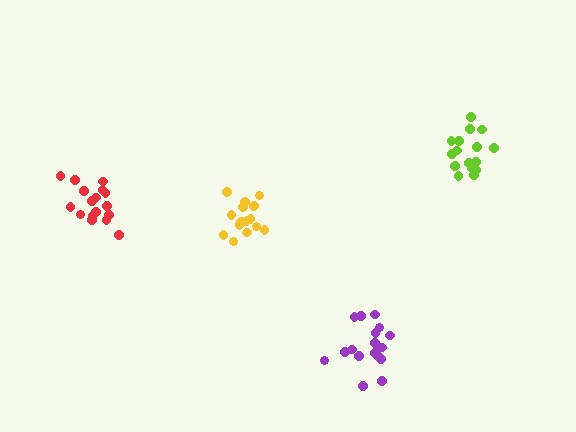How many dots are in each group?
Group 1: 17 dots, Group 2: 16 dots, Group 3: 17 dots, Group 4: 17 dots (67 total).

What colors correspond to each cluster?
The clusters are colored: purple, yellow, lime, red.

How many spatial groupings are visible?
There are 4 spatial groupings.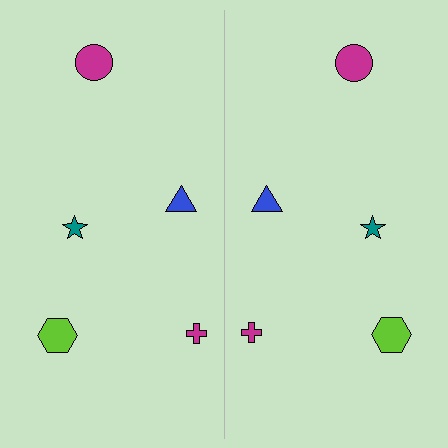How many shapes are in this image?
There are 10 shapes in this image.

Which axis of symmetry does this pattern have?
The pattern has a vertical axis of symmetry running through the center of the image.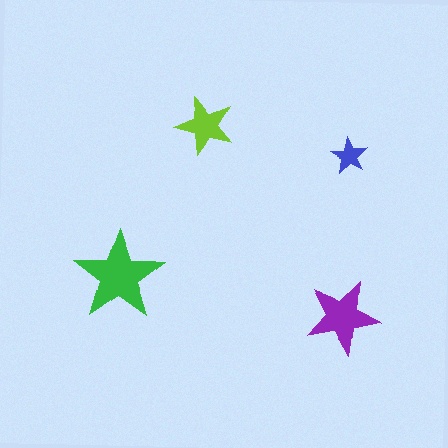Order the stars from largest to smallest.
the green one, the purple one, the lime one, the blue one.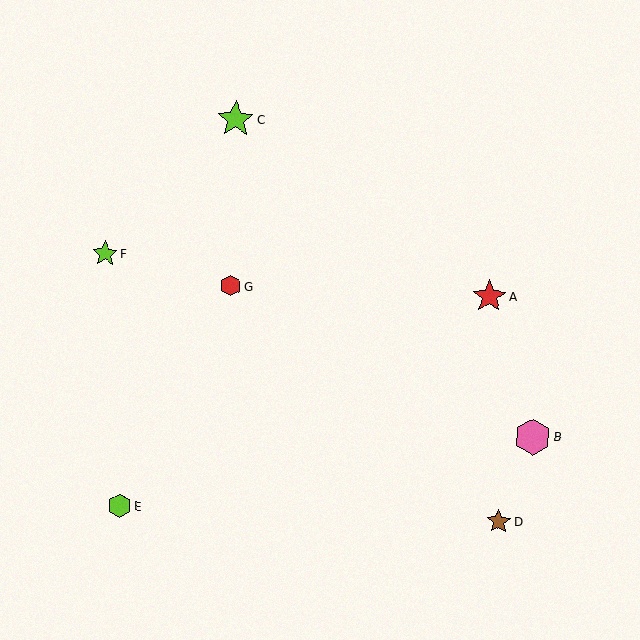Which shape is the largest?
The lime star (labeled C) is the largest.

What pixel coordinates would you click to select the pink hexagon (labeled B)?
Click at (533, 437) to select the pink hexagon B.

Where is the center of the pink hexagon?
The center of the pink hexagon is at (533, 437).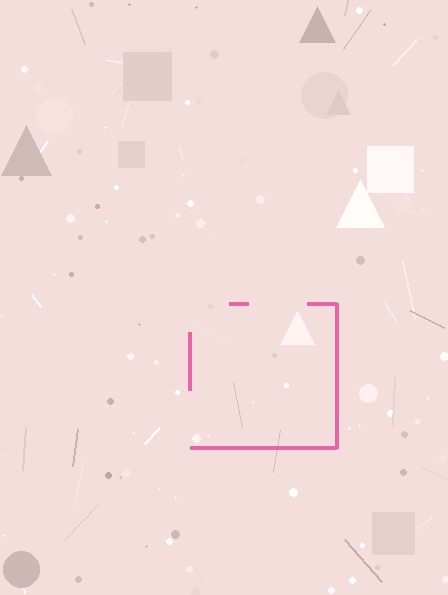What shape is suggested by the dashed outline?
The dashed outline suggests a square.